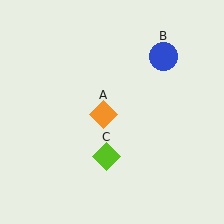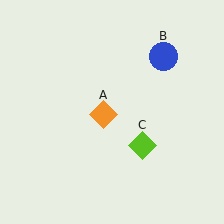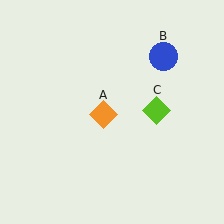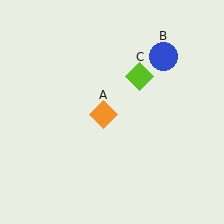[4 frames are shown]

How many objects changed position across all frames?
1 object changed position: lime diamond (object C).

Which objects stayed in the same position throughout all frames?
Orange diamond (object A) and blue circle (object B) remained stationary.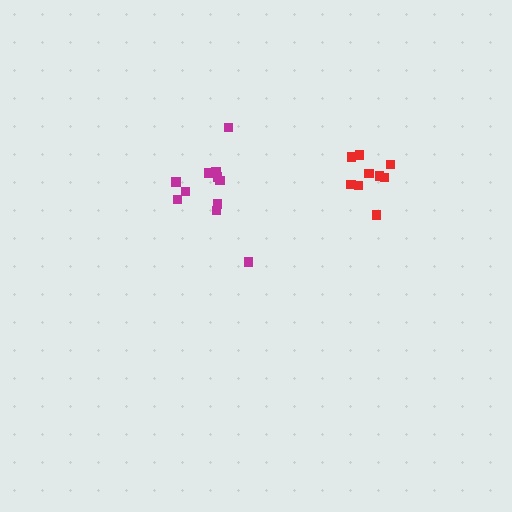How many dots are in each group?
Group 1: 11 dots, Group 2: 9 dots (20 total).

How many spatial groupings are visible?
There are 2 spatial groupings.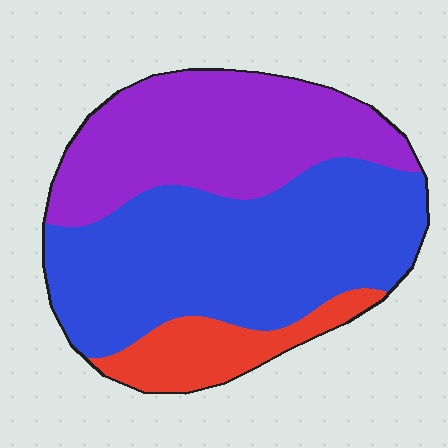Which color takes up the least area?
Red, at roughly 15%.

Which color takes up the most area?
Blue, at roughly 50%.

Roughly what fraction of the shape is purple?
Purple takes up about three eighths (3/8) of the shape.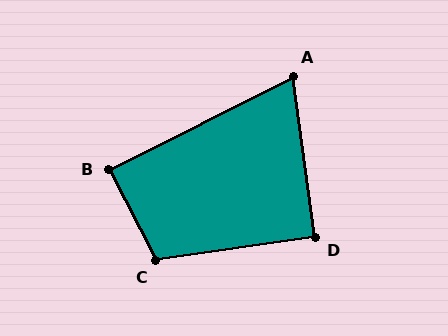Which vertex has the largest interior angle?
C, at approximately 109 degrees.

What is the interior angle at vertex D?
Approximately 90 degrees (approximately right).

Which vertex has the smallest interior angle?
A, at approximately 71 degrees.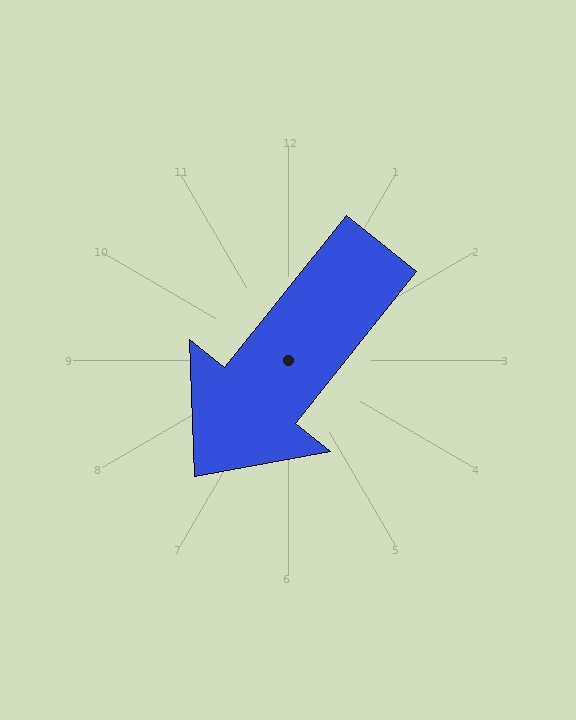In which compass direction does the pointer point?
Southwest.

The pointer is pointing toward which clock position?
Roughly 7 o'clock.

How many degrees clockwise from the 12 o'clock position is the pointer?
Approximately 219 degrees.